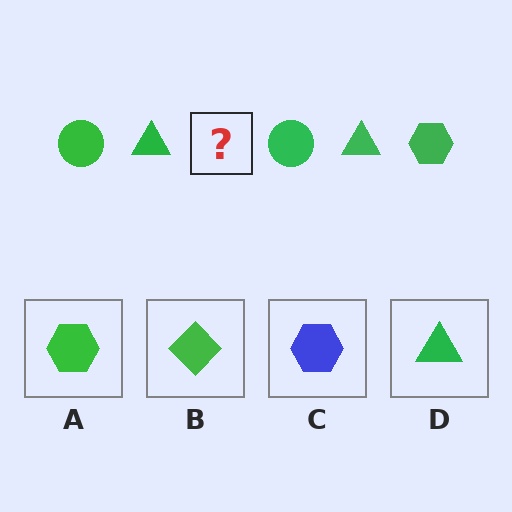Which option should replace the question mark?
Option A.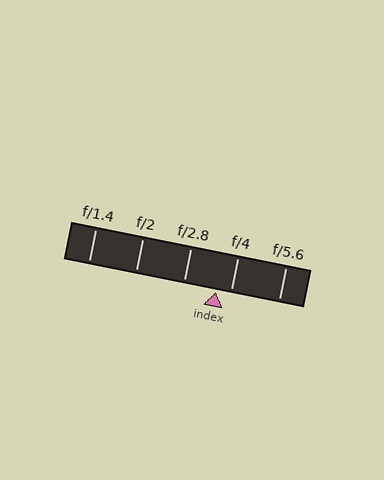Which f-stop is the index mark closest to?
The index mark is closest to f/4.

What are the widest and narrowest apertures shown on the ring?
The widest aperture shown is f/1.4 and the narrowest is f/5.6.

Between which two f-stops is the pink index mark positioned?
The index mark is between f/2.8 and f/4.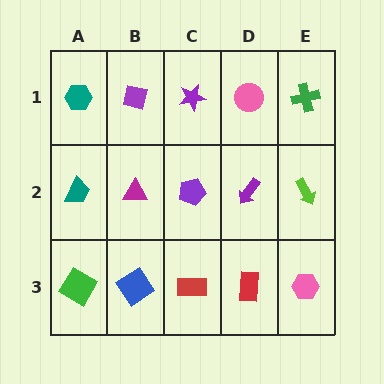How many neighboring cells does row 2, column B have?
4.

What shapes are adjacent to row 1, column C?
A purple pentagon (row 2, column C), a purple square (row 1, column B), a pink circle (row 1, column D).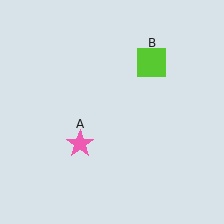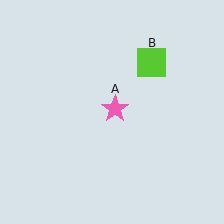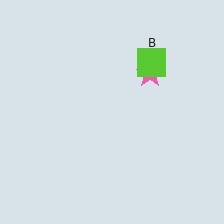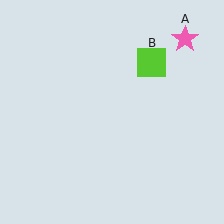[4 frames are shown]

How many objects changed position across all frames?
1 object changed position: pink star (object A).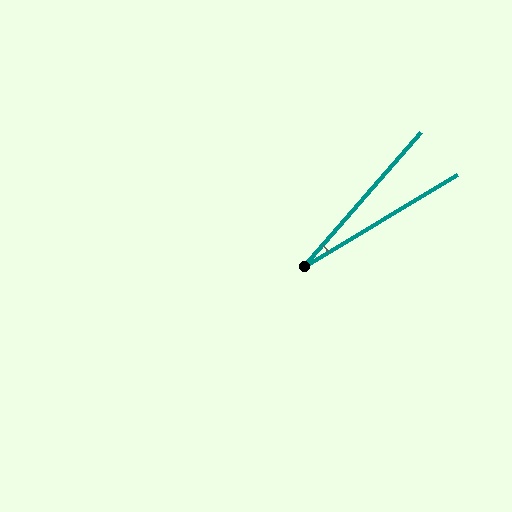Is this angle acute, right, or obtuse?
It is acute.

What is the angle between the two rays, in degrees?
Approximately 18 degrees.